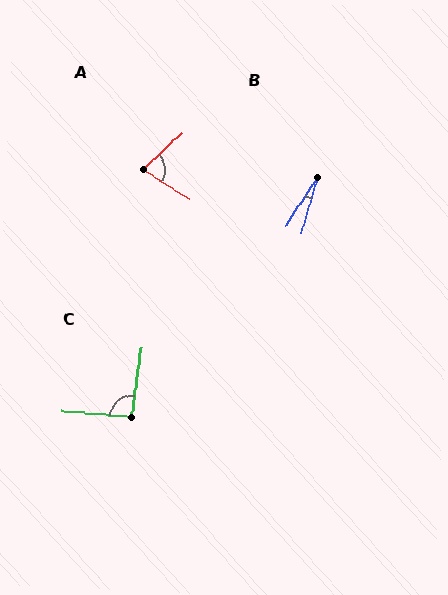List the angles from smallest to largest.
B (18°), A (76°), C (92°).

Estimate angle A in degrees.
Approximately 76 degrees.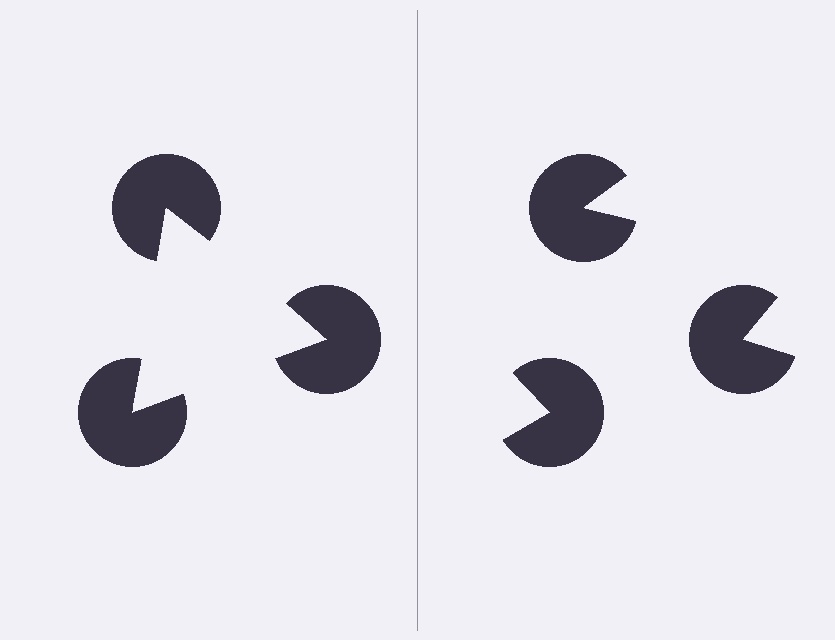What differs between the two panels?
The pac-man discs are positioned identically on both sides; only the wedge orientations differ. On the left they align to a triangle; on the right they are misaligned.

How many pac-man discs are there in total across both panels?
6 — 3 on each side.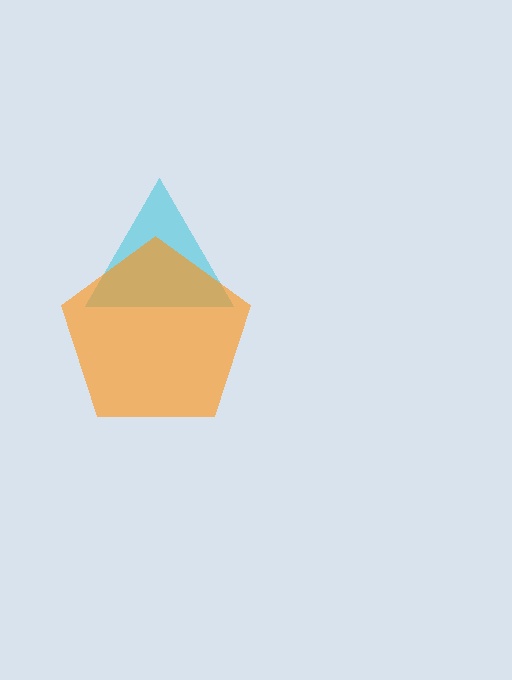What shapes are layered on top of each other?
The layered shapes are: a cyan triangle, an orange pentagon.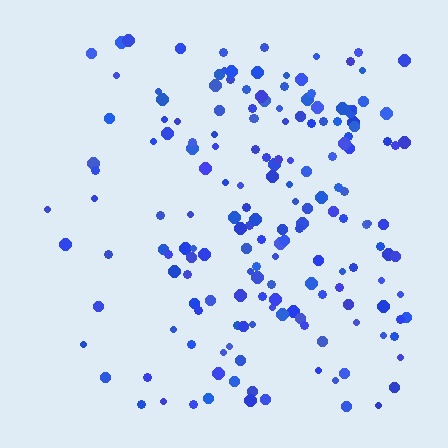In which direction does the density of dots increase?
From left to right, with the right side densest.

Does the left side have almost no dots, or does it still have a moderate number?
Still a moderate number, just noticeably fewer than the right.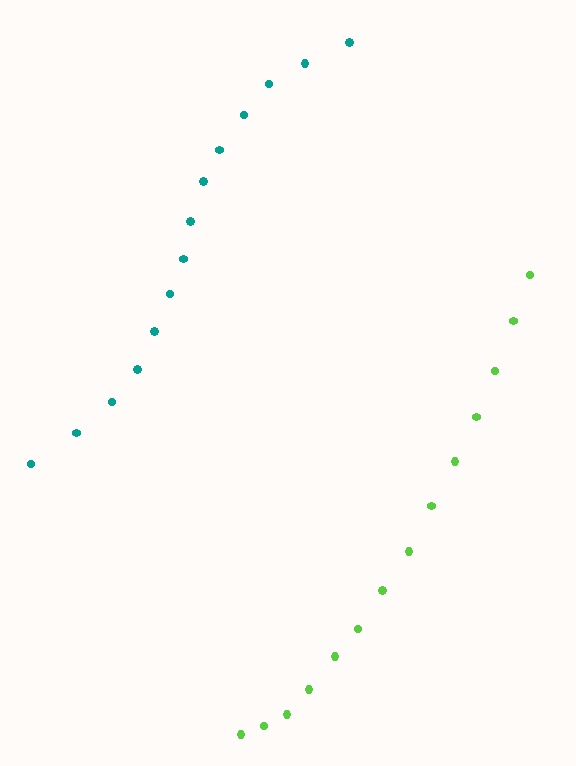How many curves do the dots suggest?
There are 2 distinct paths.